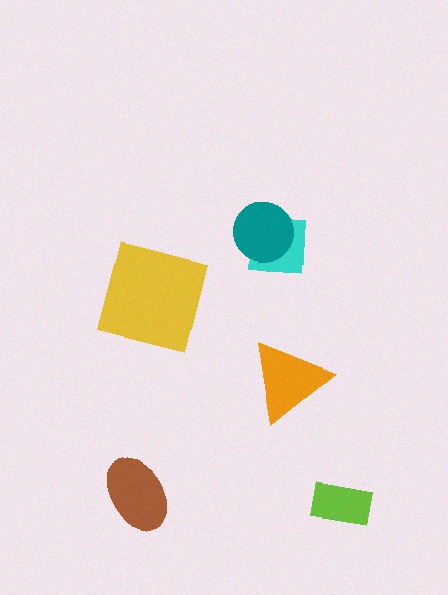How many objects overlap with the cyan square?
1 object overlaps with the cyan square.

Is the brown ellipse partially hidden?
No, no other shape covers it.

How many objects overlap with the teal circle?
1 object overlaps with the teal circle.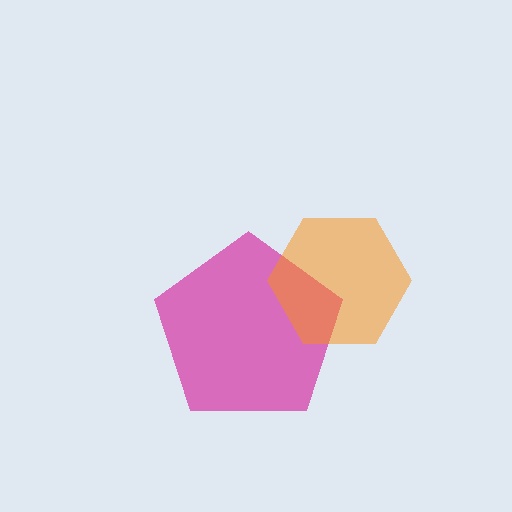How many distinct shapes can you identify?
There are 2 distinct shapes: a magenta pentagon, an orange hexagon.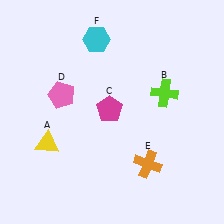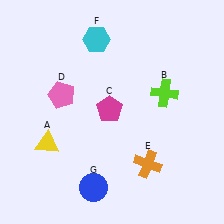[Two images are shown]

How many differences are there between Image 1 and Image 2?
There is 1 difference between the two images.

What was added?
A blue circle (G) was added in Image 2.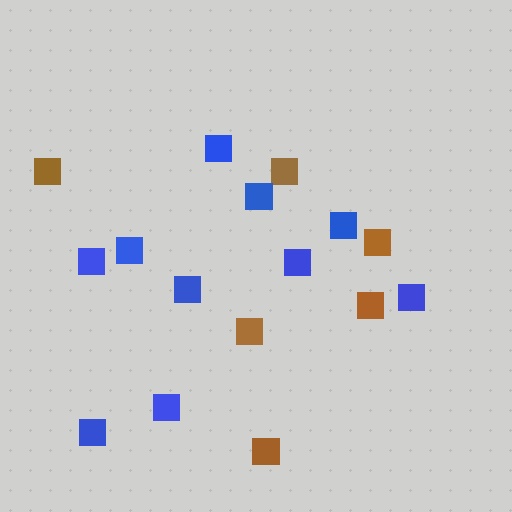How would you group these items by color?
There are 2 groups: one group of brown squares (6) and one group of blue squares (10).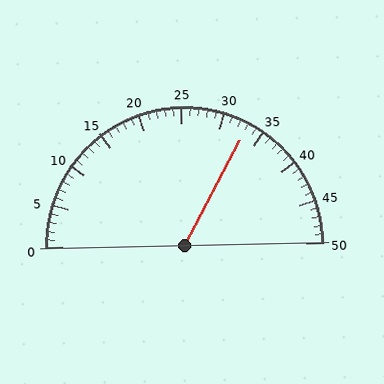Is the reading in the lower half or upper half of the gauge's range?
The reading is in the upper half of the range (0 to 50).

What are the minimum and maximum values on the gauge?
The gauge ranges from 0 to 50.